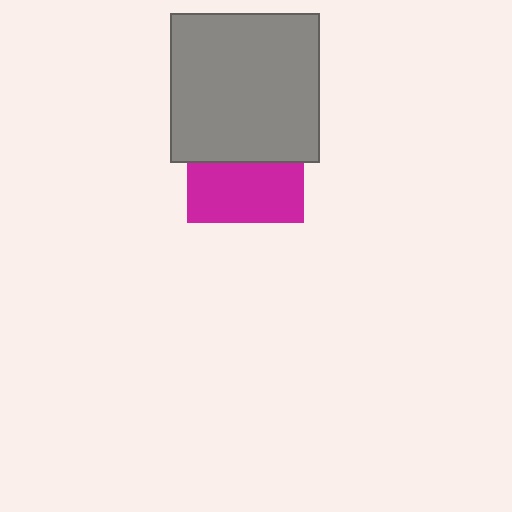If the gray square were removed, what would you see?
You would see the complete magenta square.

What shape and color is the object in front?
The object in front is a gray square.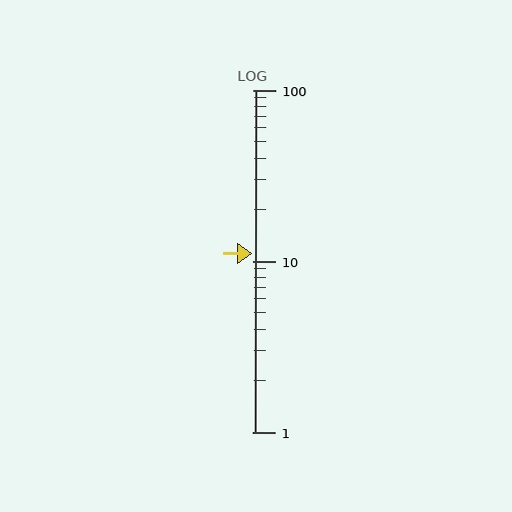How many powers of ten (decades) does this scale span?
The scale spans 2 decades, from 1 to 100.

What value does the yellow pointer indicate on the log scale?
The pointer indicates approximately 11.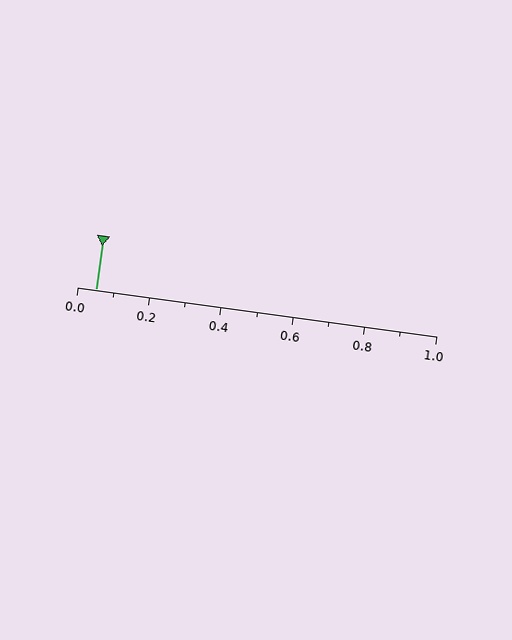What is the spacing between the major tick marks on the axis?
The major ticks are spaced 0.2 apart.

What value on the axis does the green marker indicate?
The marker indicates approximately 0.05.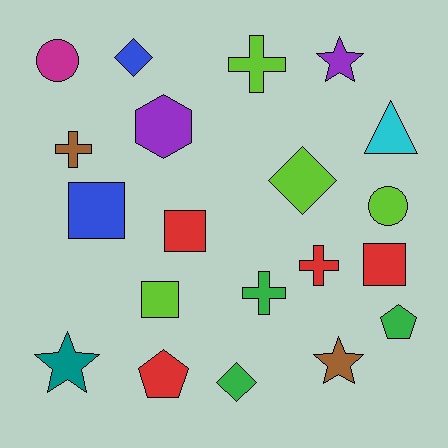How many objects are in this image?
There are 20 objects.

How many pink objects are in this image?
There are no pink objects.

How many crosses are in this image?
There are 4 crosses.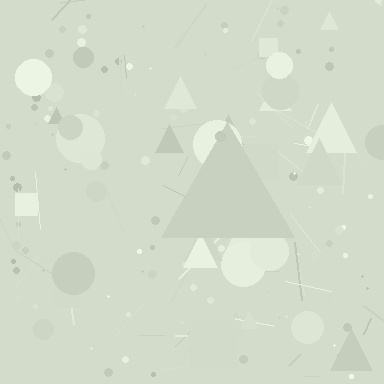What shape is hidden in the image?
A triangle is hidden in the image.